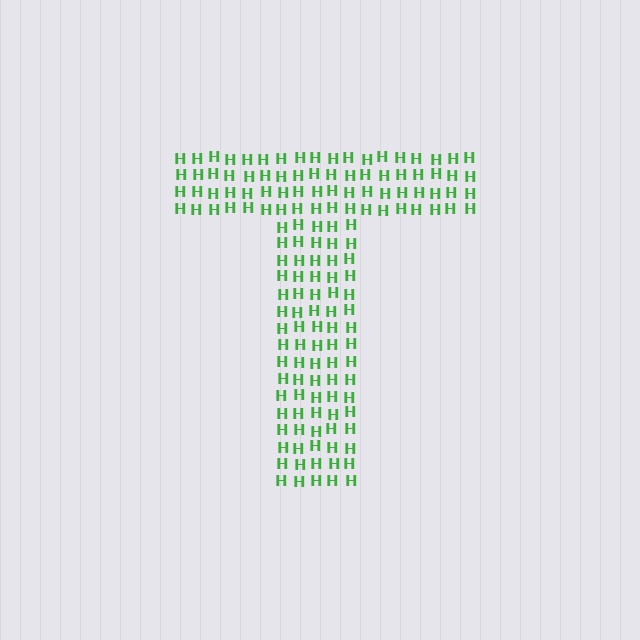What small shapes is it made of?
It is made of small letter H's.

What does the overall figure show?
The overall figure shows the letter T.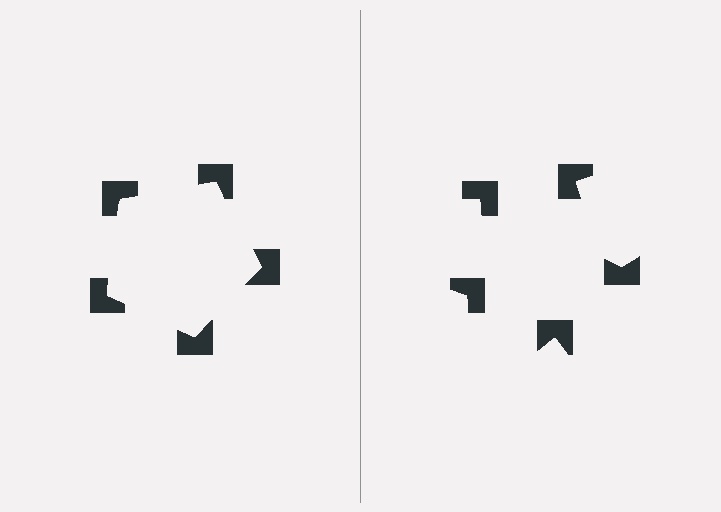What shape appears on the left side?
An illusory pentagon.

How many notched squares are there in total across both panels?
10 — 5 on each side.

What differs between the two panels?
The notched squares are positioned identically on both sides; only the wedge orientations differ. On the left they align to a pentagon; on the right they are misaligned.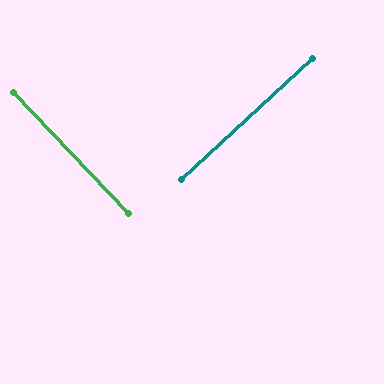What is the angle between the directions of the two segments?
Approximately 89 degrees.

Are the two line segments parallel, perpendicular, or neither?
Perpendicular — they meet at approximately 89°.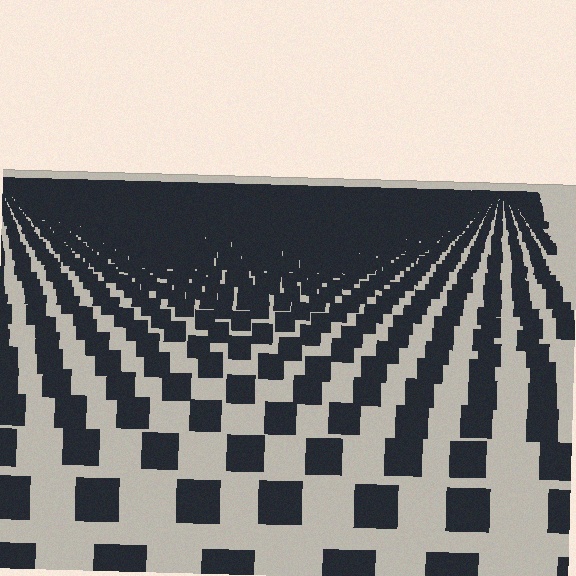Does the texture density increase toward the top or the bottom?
Density increases toward the top.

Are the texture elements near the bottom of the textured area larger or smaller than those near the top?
Larger. Near the bottom, elements are closer to the viewer and appear at a bigger on-screen size.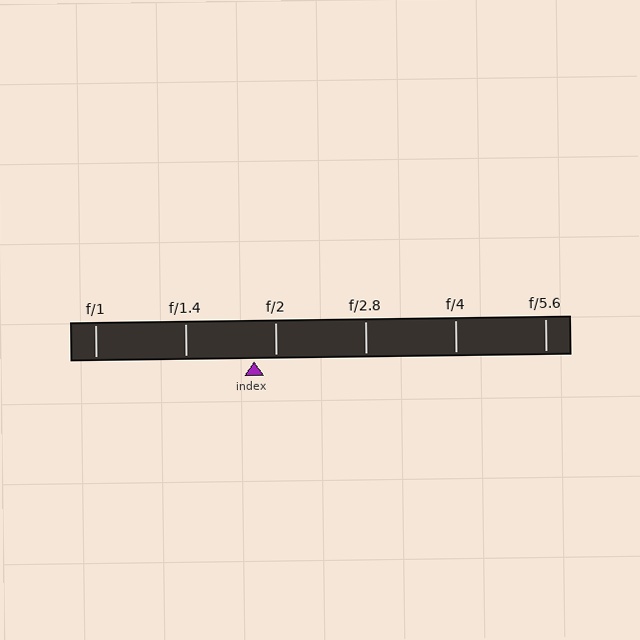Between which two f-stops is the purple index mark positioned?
The index mark is between f/1.4 and f/2.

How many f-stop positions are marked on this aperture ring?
There are 6 f-stop positions marked.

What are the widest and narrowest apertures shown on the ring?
The widest aperture shown is f/1 and the narrowest is f/5.6.